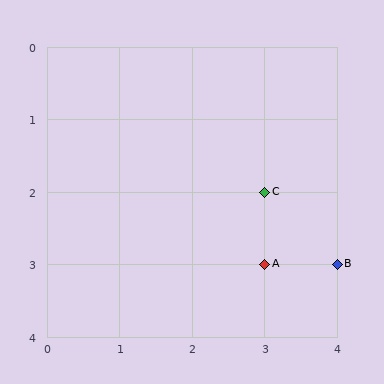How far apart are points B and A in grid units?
Points B and A are 1 column apart.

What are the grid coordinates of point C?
Point C is at grid coordinates (3, 2).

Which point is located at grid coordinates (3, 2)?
Point C is at (3, 2).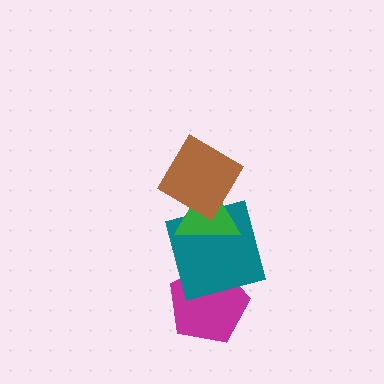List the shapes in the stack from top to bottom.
From top to bottom: the brown diamond, the green triangle, the teal square, the magenta pentagon.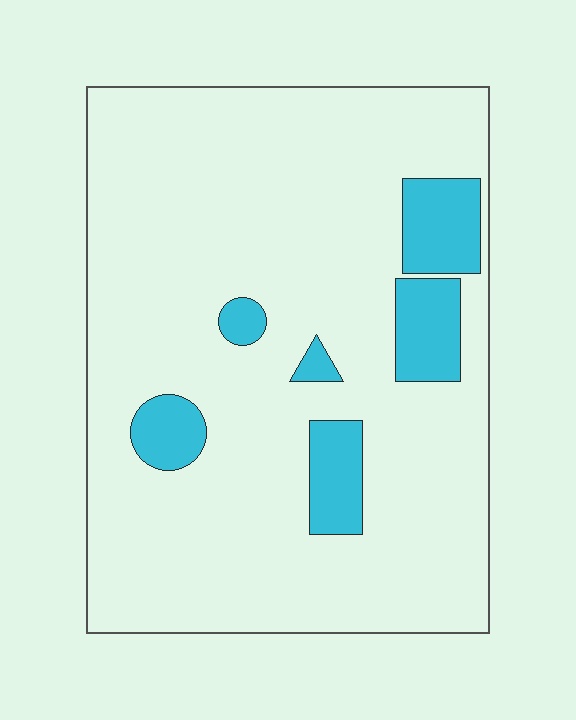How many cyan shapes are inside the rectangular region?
6.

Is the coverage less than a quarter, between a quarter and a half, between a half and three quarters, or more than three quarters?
Less than a quarter.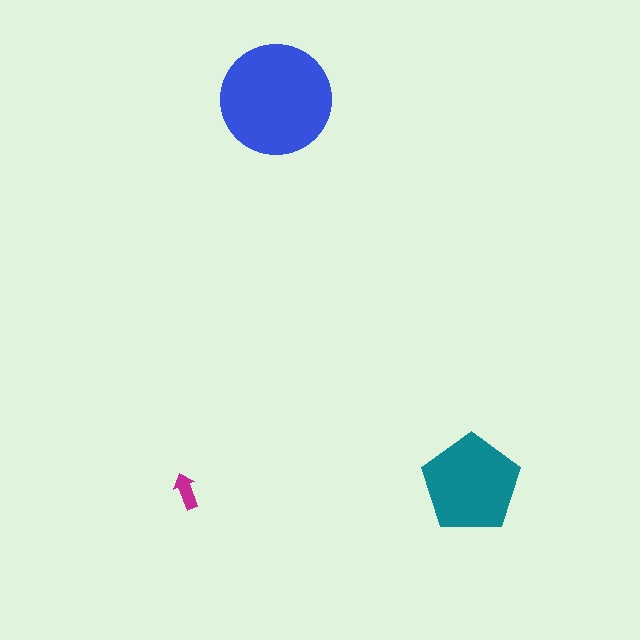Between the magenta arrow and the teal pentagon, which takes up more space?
The teal pentagon.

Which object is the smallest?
The magenta arrow.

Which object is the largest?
The blue circle.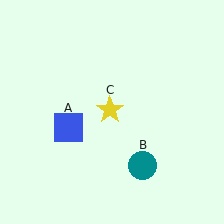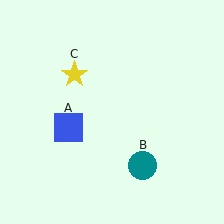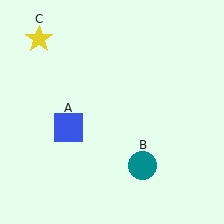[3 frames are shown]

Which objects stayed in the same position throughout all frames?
Blue square (object A) and teal circle (object B) remained stationary.